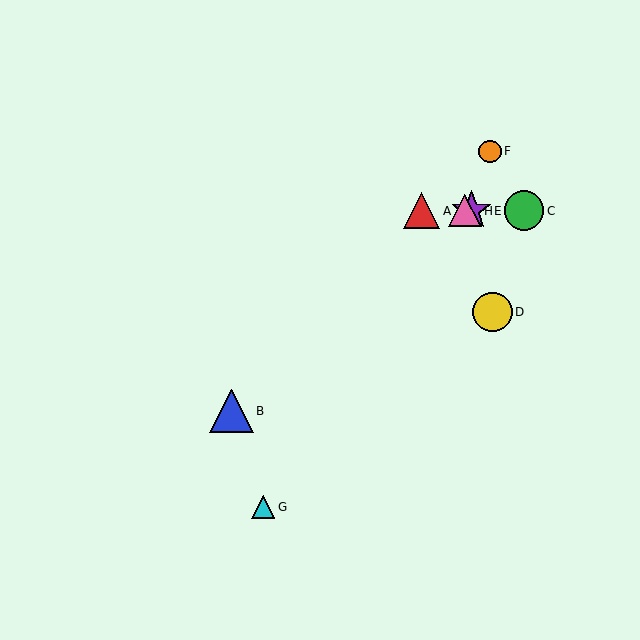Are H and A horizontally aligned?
Yes, both are at y≈211.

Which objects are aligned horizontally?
Objects A, C, E, H are aligned horizontally.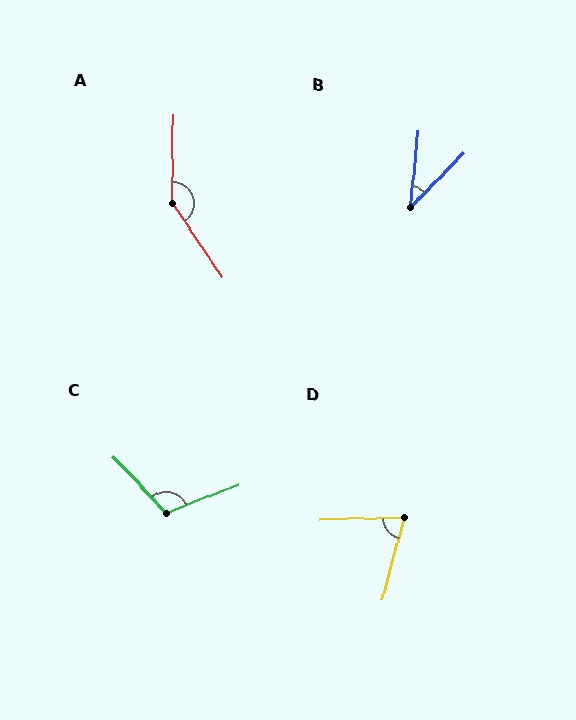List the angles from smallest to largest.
B (38°), D (73°), C (112°), A (145°).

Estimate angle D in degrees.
Approximately 73 degrees.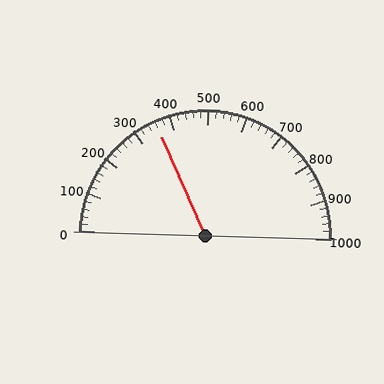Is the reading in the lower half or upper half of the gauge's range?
The reading is in the lower half of the range (0 to 1000).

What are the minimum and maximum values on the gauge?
The gauge ranges from 0 to 1000.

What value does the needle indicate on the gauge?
The needle indicates approximately 360.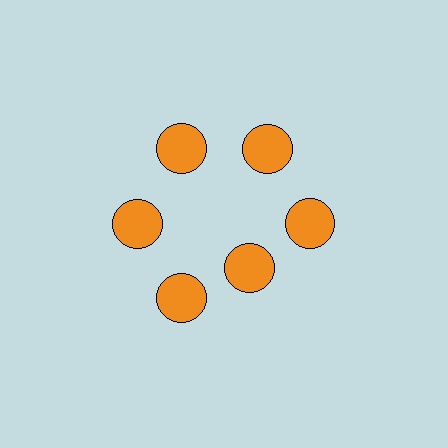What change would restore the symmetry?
The symmetry would be restored by moving it outward, back onto the ring so that all 6 circles sit at equal angles and equal distance from the center.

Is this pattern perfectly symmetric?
No. The 6 orange circles are arranged in a ring, but one element near the 5 o'clock position is pulled inward toward the center, breaking the 6-fold rotational symmetry.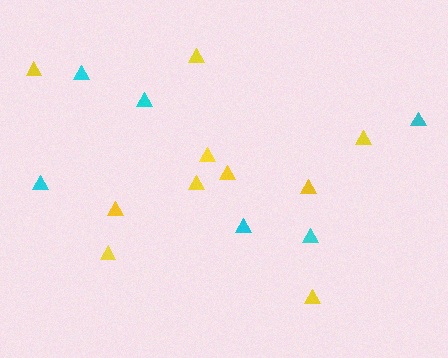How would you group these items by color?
There are 2 groups: one group of yellow triangles (10) and one group of cyan triangles (6).